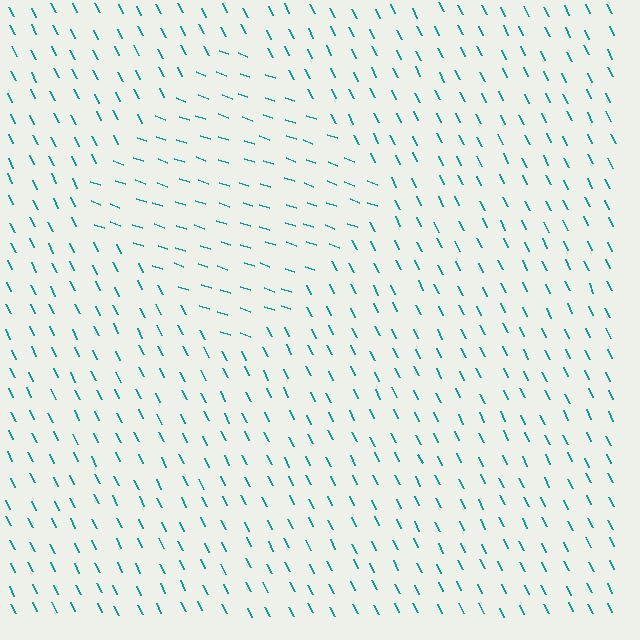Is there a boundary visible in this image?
Yes, there is a texture boundary formed by a change in line orientation.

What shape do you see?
I see a diamond.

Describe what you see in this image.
The image is filled with small teal line segments. A diamond region in the image has lines oriented differently from the surrounding lines, creating a visible texture boundary.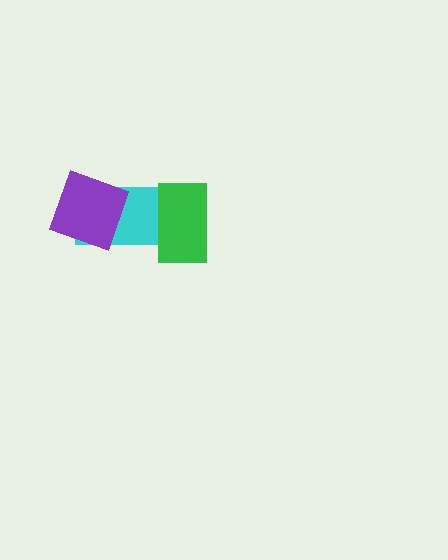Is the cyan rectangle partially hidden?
Yes, it is partially covered by another shape.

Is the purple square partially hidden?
No, no other shape covers it.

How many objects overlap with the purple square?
1 object overlaps with the purple square.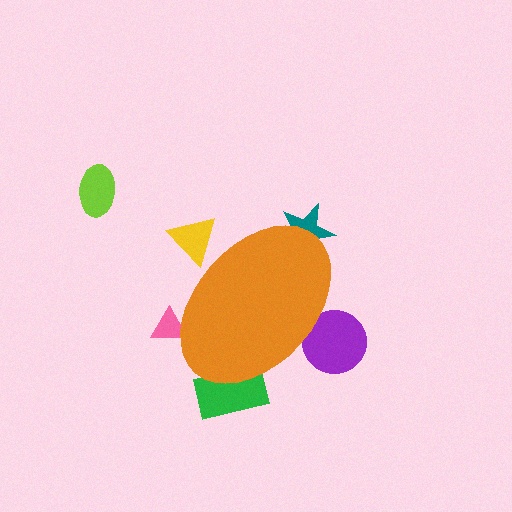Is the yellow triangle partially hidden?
Yes, the yellow triangle is partially hidden behind the orange ellipse.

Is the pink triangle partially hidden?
Yes, the pink triangle is partially hidden behind the orange ellipse.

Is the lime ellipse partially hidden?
No, the lime ellipse is fully visible.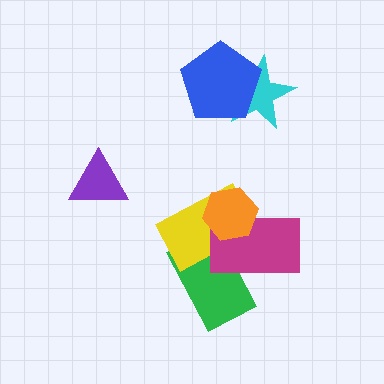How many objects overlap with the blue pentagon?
1 object overlaps with the blue pentagon.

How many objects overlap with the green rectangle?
2 objects overlap with the green rectangle.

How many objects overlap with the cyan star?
1 object overlaps with the cyan star.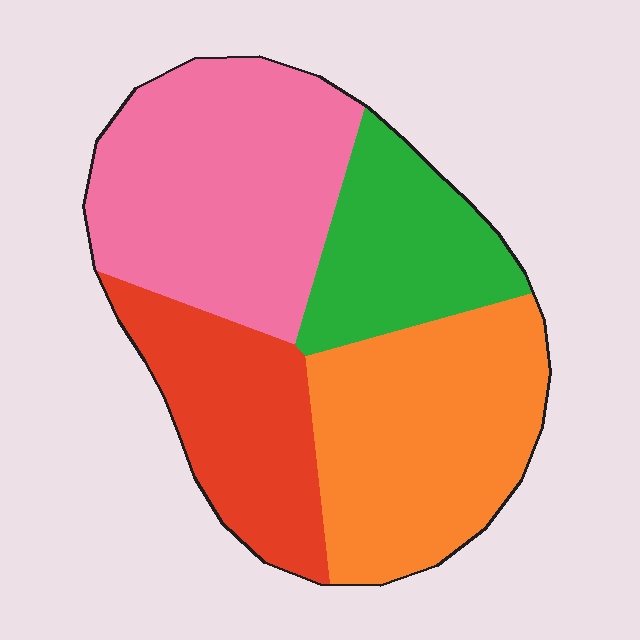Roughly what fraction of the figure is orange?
Orange covers 30% of the figure.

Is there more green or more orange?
Orange.